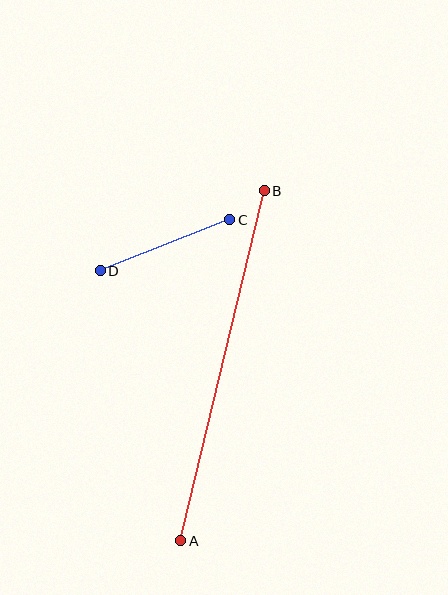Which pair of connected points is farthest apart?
Points A and B are farthest apart.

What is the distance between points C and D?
The distance is approximately 139 pixels.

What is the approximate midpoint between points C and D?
The midpoint is at approximately (165, 245) pixels.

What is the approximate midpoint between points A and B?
The midpoint is at approximately (223, 366) pixels.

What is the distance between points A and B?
The distance is approximately 359 pixels.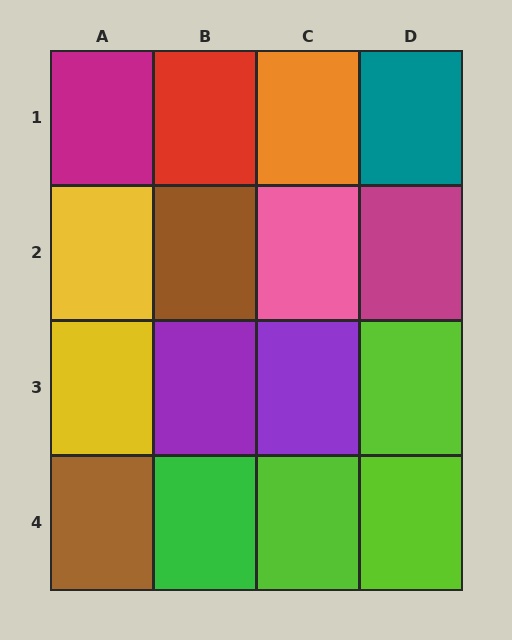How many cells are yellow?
2 cells are yellow.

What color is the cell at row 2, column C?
Pink.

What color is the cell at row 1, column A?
Magenta.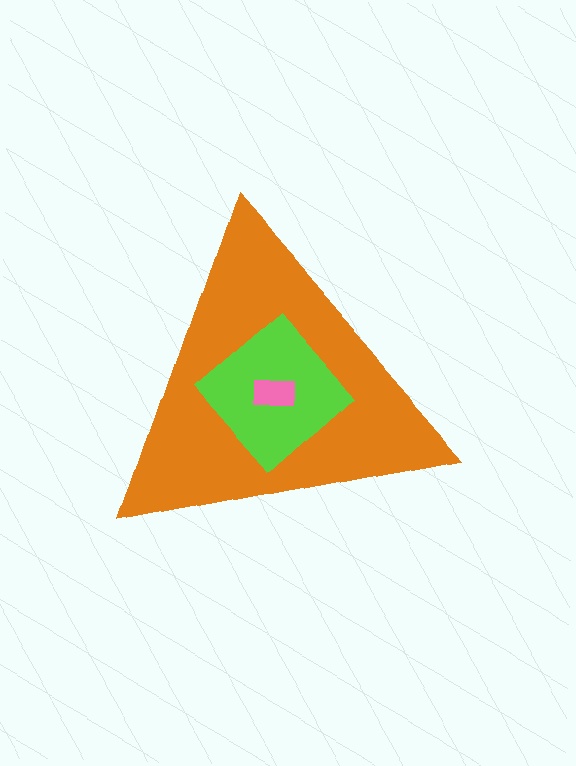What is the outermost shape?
The orange triangle.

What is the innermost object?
The pink rectangle.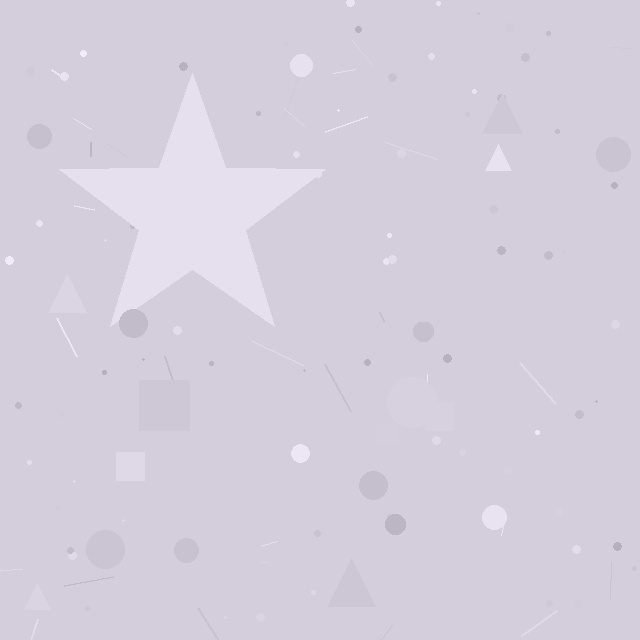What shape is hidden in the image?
A star is hidden in the image.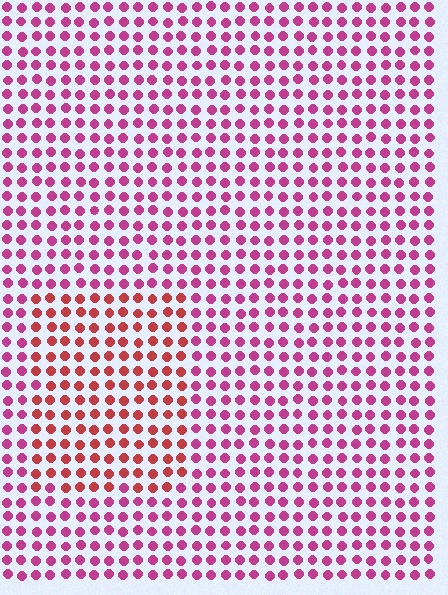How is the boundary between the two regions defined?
The boundary is defined purely by a slight shift in hue (about 35 degrees). Spacing, size, and orientation are identical on both sides.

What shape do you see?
I see a rectangle.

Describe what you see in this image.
The image is filled with small magenta elements in a uniform arrangement. A rectangle-shaped region is visible where the elements are tinted to a slightly different hue, forming a subtle color boundary.